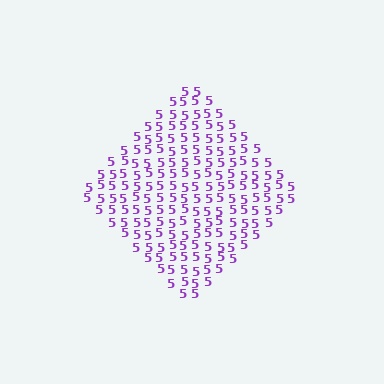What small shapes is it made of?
It is made of small digit 5's.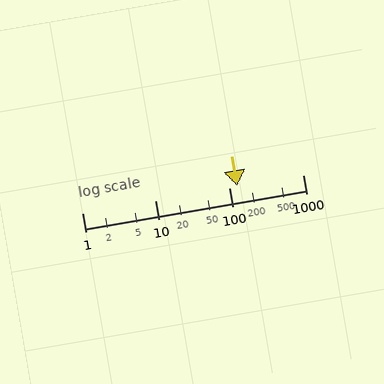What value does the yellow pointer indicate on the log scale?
The pointer indicates approximately 130.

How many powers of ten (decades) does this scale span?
The scale spans 3 decades, from 1 to 1000.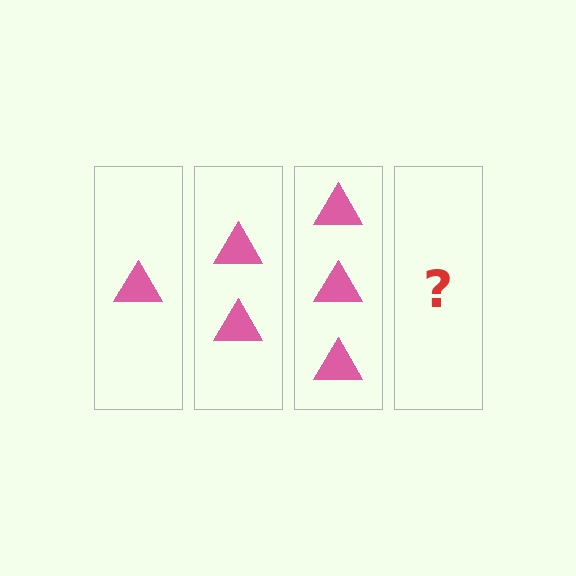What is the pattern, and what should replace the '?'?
The pattern is that each step adds one more triangle. The '?' should be 4 triangles.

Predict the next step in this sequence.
The next step is 4 triangles.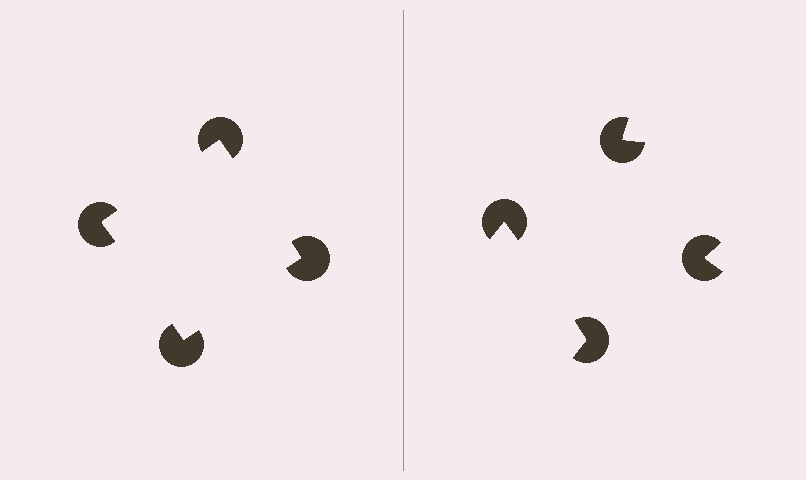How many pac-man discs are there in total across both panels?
8 — 4 on each side.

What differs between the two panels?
The pac-man discs are positioned identically on both sides; only the wedge orientations differ. On the left they align to a square; on the right they are misaligned.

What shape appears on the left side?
An illusory square.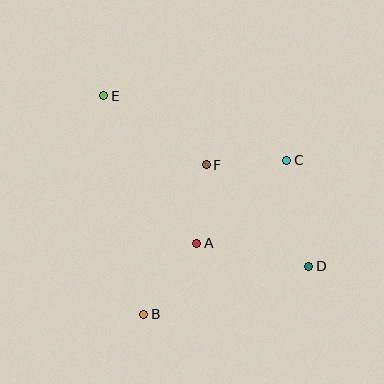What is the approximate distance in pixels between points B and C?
The distance between B and C is approximately 210 pixels.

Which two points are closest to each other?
Points A and F are closest to each other.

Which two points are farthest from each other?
Points D and E are farthest from each other.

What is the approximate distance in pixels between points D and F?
The distance between D and F is approximately 144 pixels.